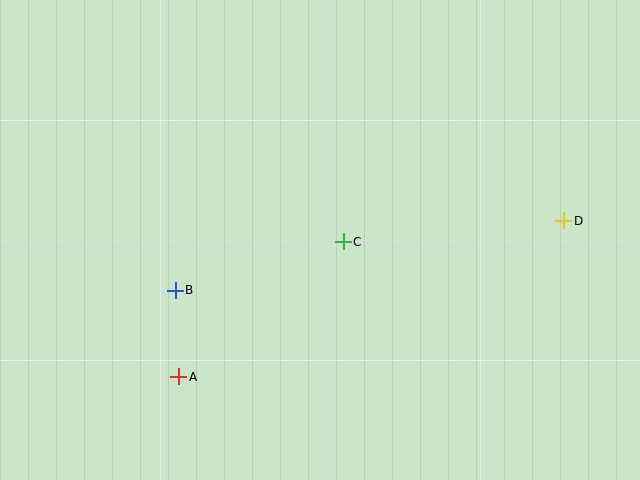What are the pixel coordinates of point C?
Point C is at (343, 242).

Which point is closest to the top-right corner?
Point D is closest to the top-right corner.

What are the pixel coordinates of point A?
Point A is at (179, 377).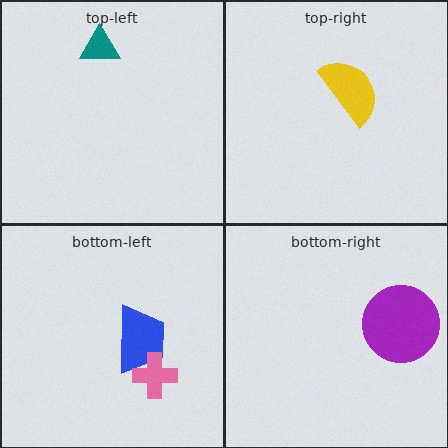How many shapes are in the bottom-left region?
2.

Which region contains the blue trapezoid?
The bottom-left region.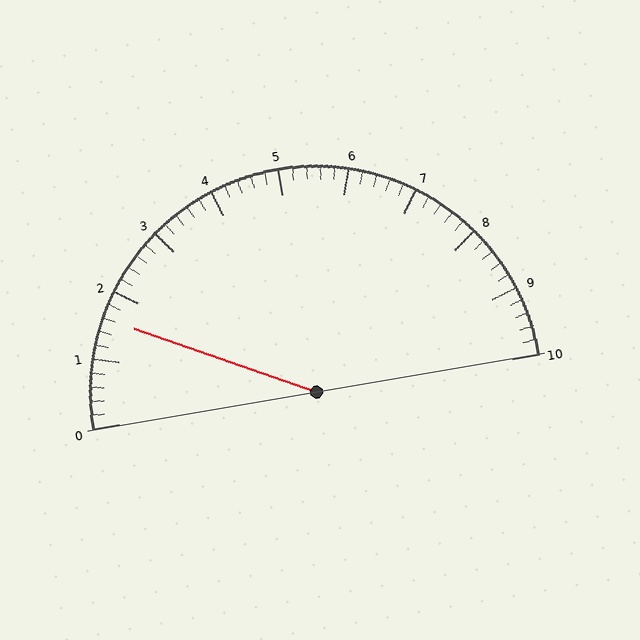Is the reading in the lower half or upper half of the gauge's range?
The reading is in the lower half of the range (0 to 10).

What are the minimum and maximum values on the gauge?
The gauge ranges from 0 to 10.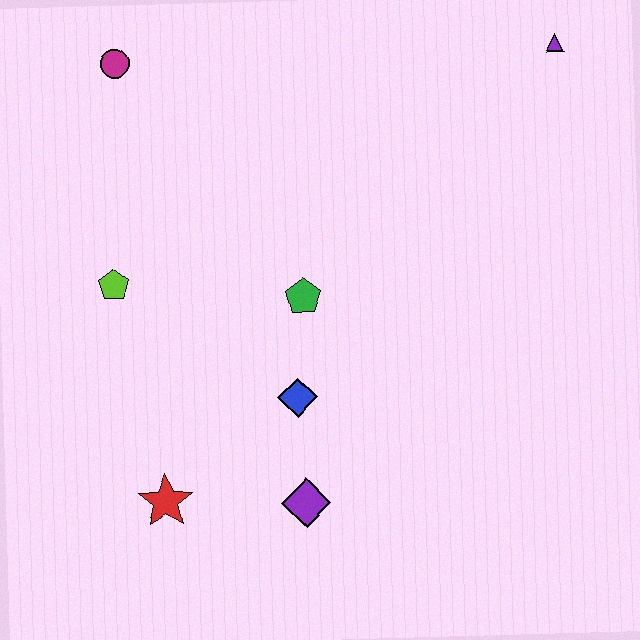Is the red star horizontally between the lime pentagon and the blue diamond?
Yes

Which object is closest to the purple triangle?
The green pentagon is closest to the purple triangle.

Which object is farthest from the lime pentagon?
The purple triangle is farthest from the lime pentagon.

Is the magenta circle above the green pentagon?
Yes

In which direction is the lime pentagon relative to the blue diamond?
The lime pentagon is to the left of the blue diamond.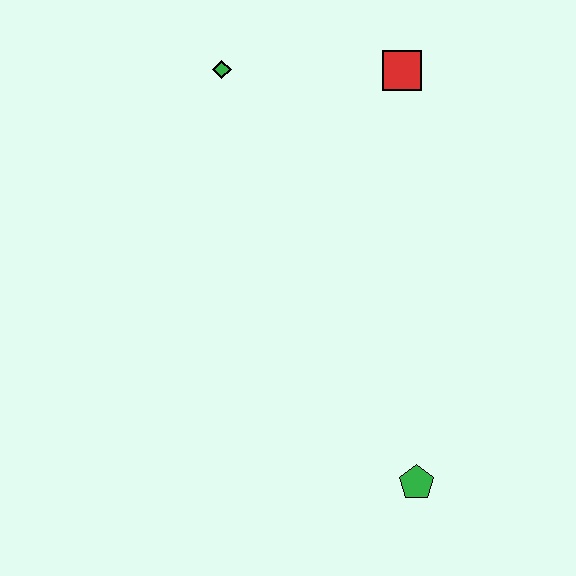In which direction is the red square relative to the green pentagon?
The red square is above the green pentagon.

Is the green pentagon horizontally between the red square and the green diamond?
No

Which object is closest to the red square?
The green diamond is closest to the red square.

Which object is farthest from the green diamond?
The green pentagon is farthest from the green diamond.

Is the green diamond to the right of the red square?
No